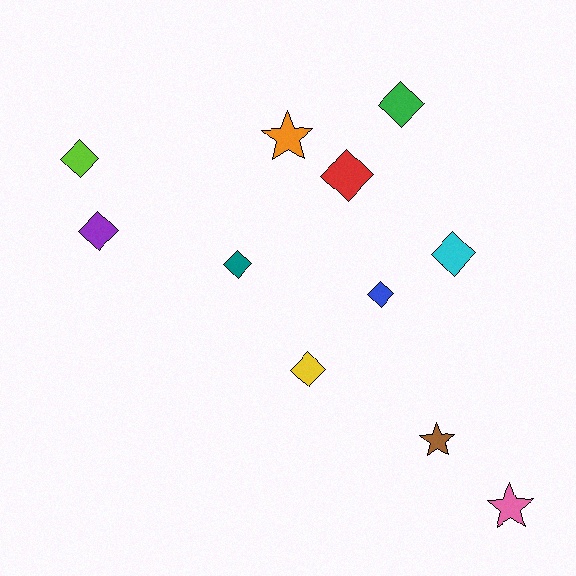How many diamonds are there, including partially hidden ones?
There are 8 diamonds.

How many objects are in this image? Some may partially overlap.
There are 11 objects.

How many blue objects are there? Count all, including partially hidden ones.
There is 1 blue object.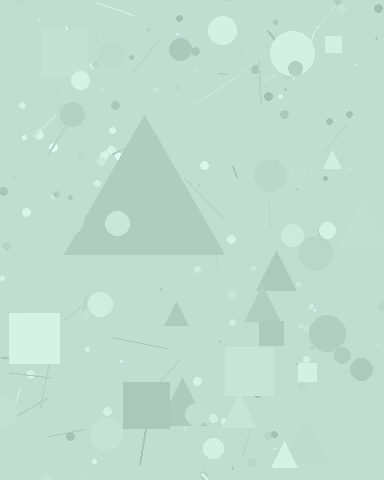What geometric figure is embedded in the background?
A triangle is embedded in the background.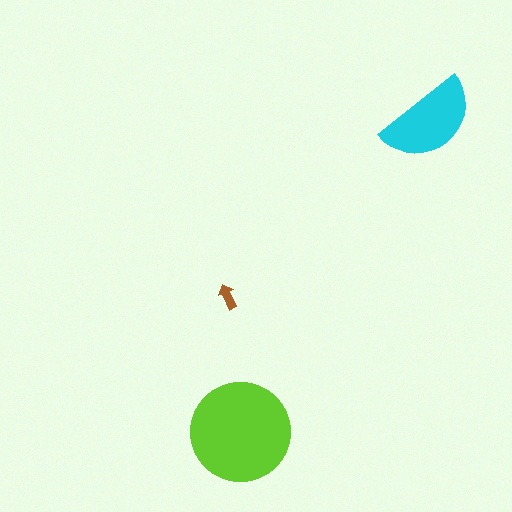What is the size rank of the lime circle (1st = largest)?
1st.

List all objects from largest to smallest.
The lime circle, the cyan semicircle, the brown arrow.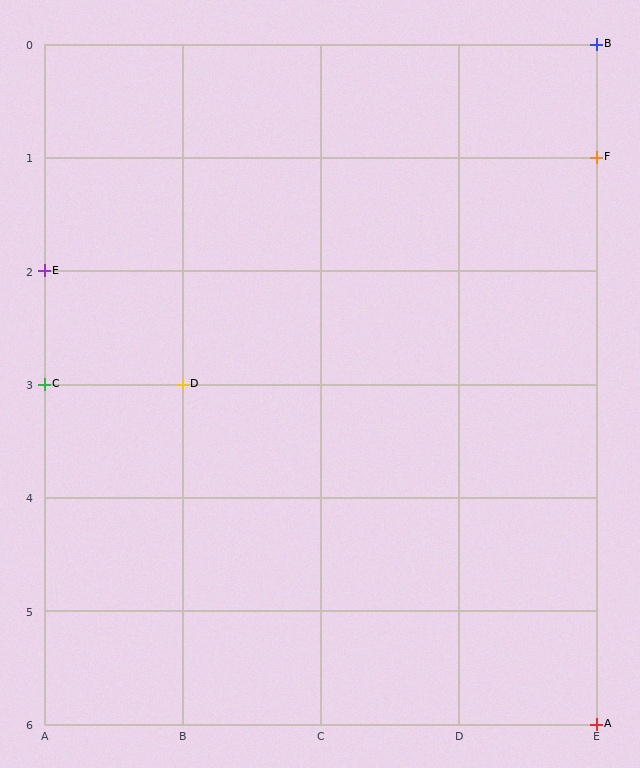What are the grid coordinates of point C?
Point C is at grid coordinates (A, 3).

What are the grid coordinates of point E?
Point E is at grid coordinates (A, 2).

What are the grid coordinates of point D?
Point D is at grid coordinates (B, 3).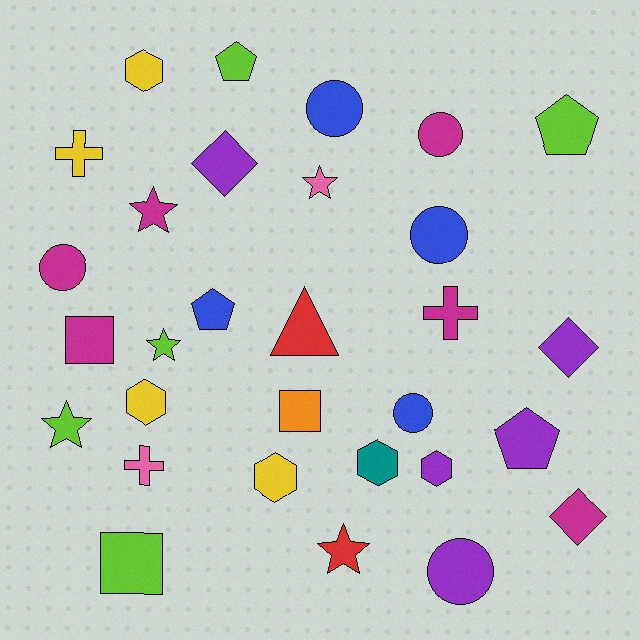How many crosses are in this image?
There are 3 crosses.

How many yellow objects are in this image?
There are 4 yellow objects.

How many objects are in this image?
There are 30 objects.